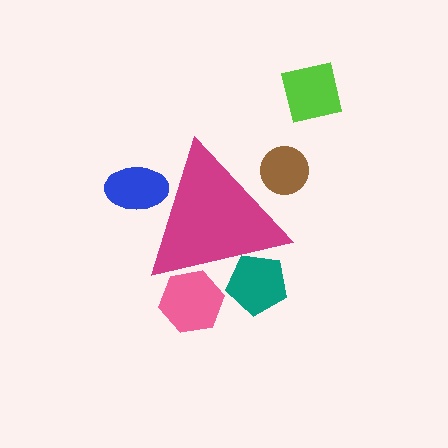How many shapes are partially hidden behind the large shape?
4 shapes are partially hidden.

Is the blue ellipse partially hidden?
Yes, the blue ellipse is partially hidden behind the magenta triangle.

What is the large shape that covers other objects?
A magenta triangle.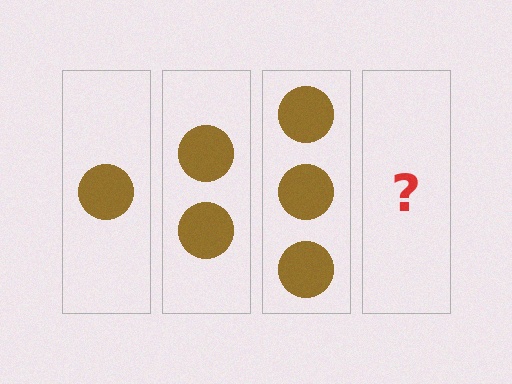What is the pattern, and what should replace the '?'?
The pattern is that each step adds one more circle. The '?' should be 4 circles.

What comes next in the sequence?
The next element should be 4 circles.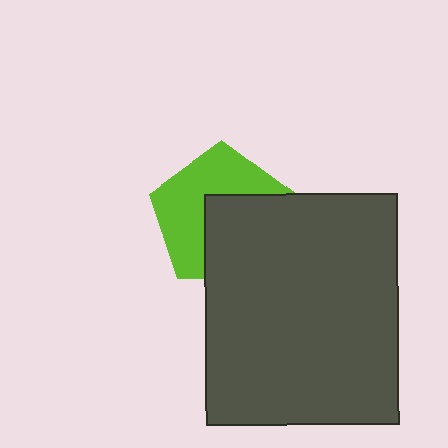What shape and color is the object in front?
The object in front is a dark gray rectangle.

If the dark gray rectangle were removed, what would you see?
You would see the complete lime pentagon.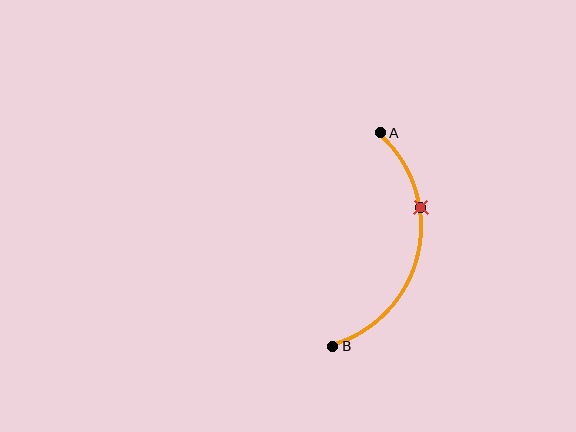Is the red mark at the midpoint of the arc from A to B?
No. The red mark lies on the arc but is closer to endpoint A. The arc midpoint would be at the point on the curve equidistant along the arc from both A and B.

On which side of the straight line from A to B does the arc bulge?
The arc bulges to the right of the straight line connecting A and B.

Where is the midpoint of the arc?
The arc midpoint is the point on the curve farthest from the straight line joining A and B. It sits to the right of that line.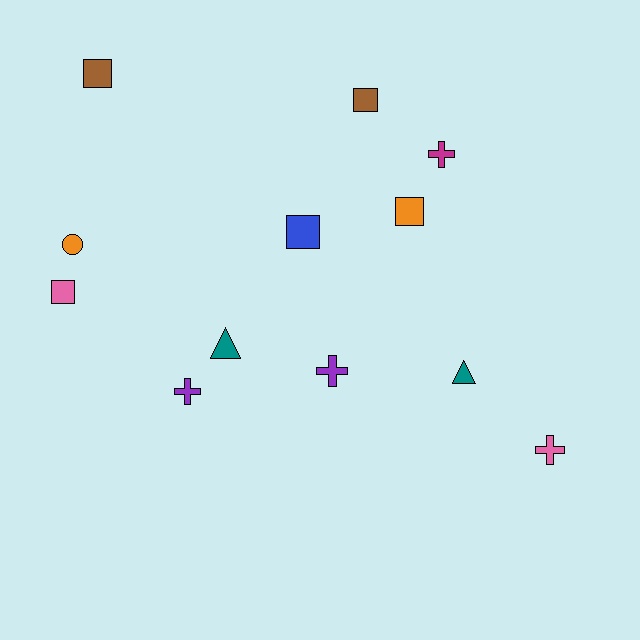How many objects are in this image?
There are 12 objects.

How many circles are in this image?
There is 1 circle.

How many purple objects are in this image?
There are 2 purple objects.